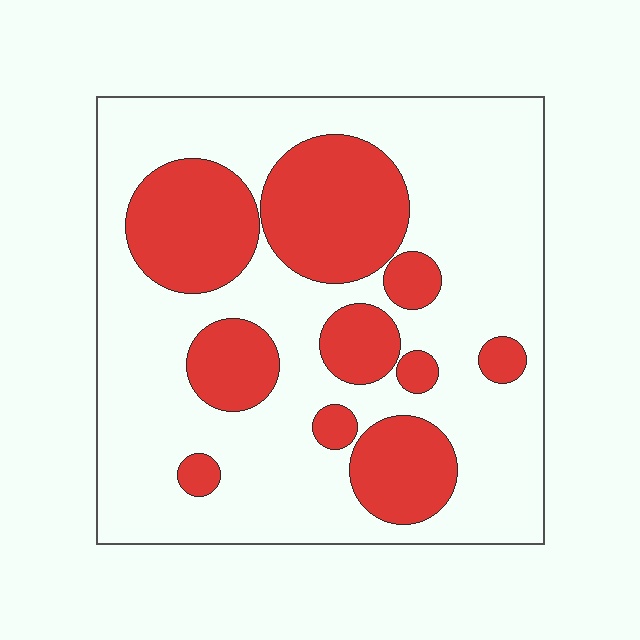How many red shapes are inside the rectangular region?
10.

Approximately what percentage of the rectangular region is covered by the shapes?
Approximately 30%.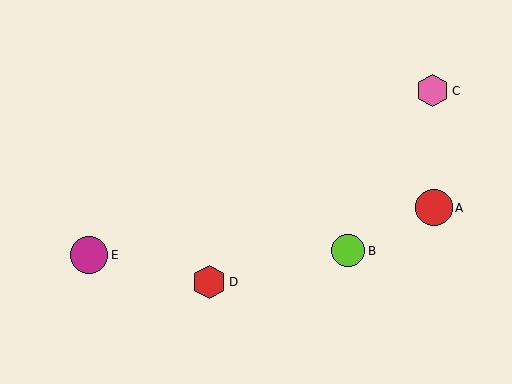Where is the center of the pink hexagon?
The center of the pink hexagon is at (433, 91).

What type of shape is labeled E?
Shape E is a magenta circle.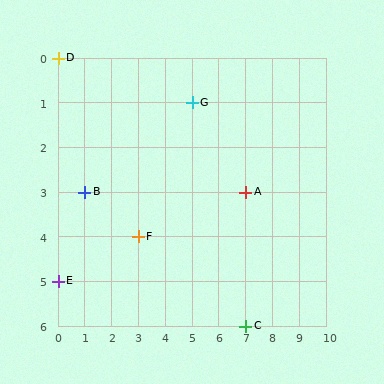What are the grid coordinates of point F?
Point F is at grid coordinates (3, 4).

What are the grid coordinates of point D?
Point D is at grid coordinates (0, 0).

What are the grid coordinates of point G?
Point G is at grid coordinates (5, 1).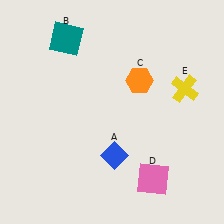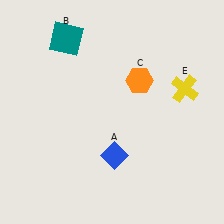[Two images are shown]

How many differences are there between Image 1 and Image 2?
There is 1 difference between the two images.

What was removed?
The pink square (D) was removed in Image 2.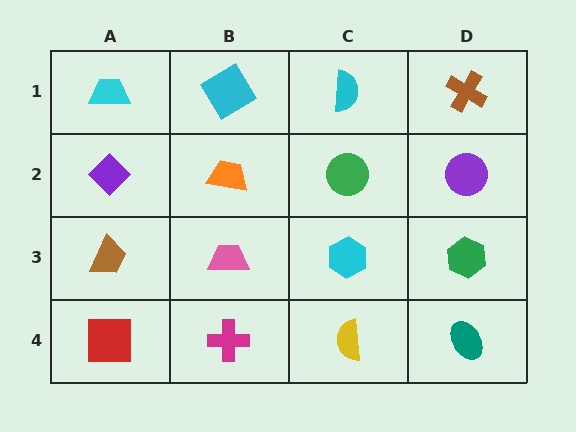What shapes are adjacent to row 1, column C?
A green circle (row 2, column C), a cyan diamond (row 1, column B), a brown cross (row 1, column D).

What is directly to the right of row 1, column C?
A brown cross.